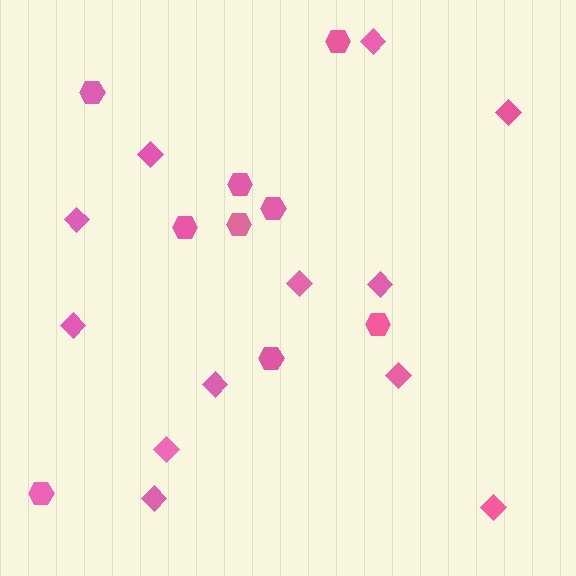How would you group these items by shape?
There are 2 groups: one group of diamonds (12) and one group of hexagons (9).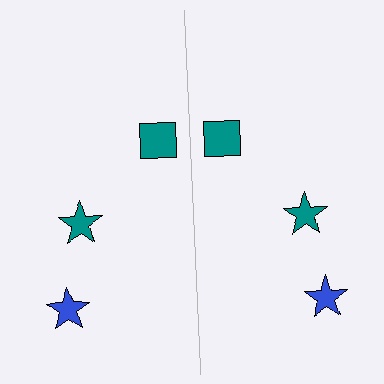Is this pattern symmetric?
Yes, this pattern has bilateral (reflection) symmetry.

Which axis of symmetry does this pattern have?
The pattern has a vertical axis of symmetry running through the center of the image.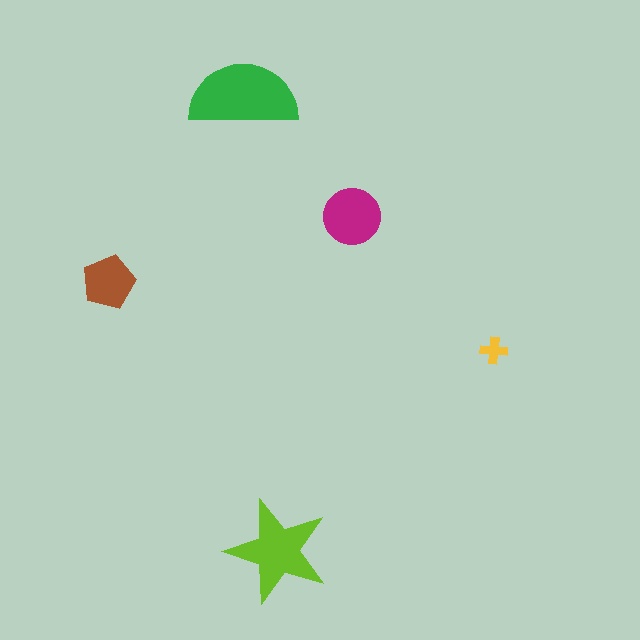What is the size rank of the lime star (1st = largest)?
2nd.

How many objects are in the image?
There are 5 objects in the image.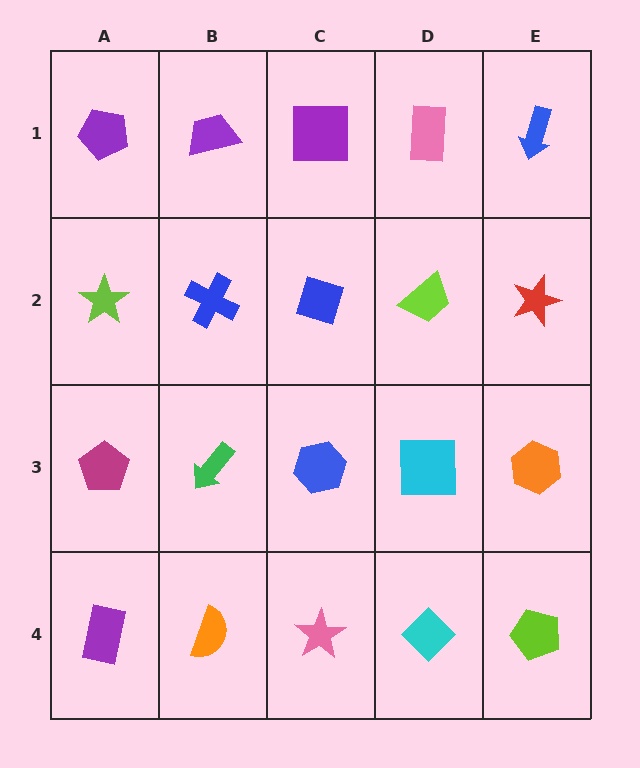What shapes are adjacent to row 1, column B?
A blue cross (row 2, column B), a purple pentagon (row 1, column A), a purple square (row 1, column C).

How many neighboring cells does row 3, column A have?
3.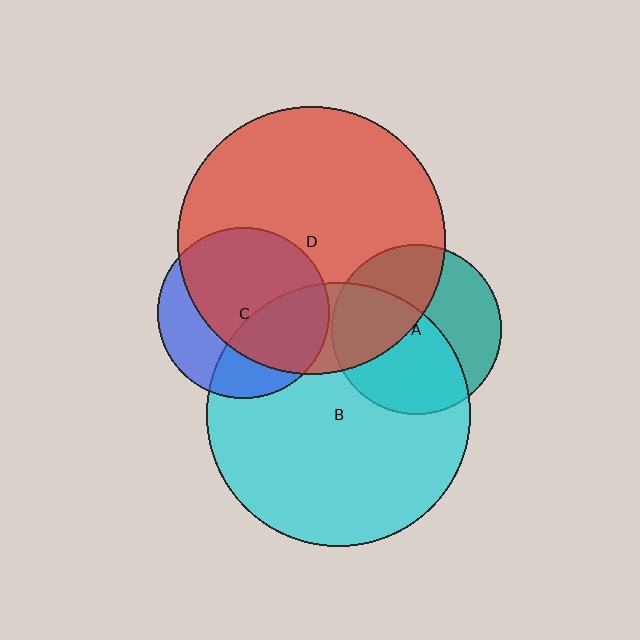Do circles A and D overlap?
Yes.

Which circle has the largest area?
Circle D (red).